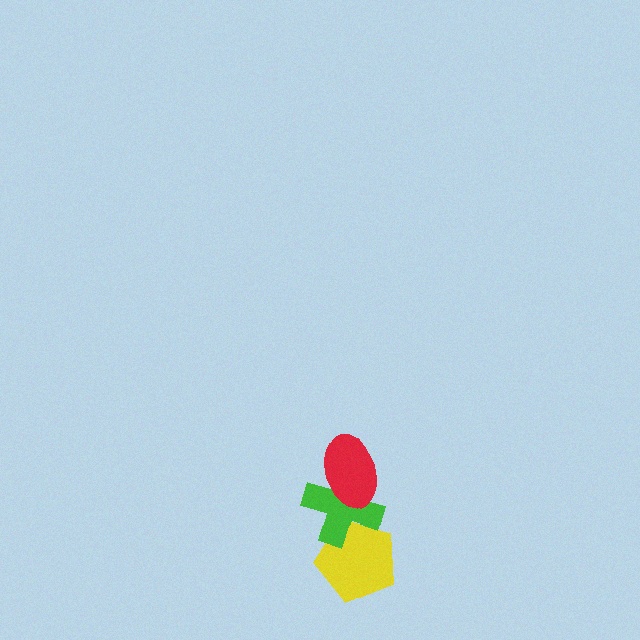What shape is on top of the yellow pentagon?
The green cross is on top of the yellow pentagon.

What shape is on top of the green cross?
The red ellipse is on top of the green cross.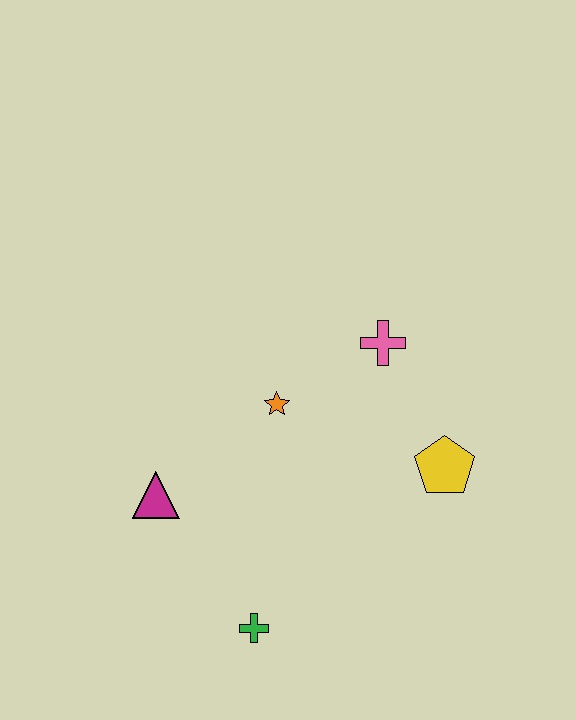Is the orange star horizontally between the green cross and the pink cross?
Yes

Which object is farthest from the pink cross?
The green cross is farthest from the pink cross.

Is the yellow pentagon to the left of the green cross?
No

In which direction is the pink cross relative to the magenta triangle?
The pink cross is to the right of the magenta triangle.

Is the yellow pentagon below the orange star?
Yes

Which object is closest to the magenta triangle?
The orange star is closest to the magenta triangle.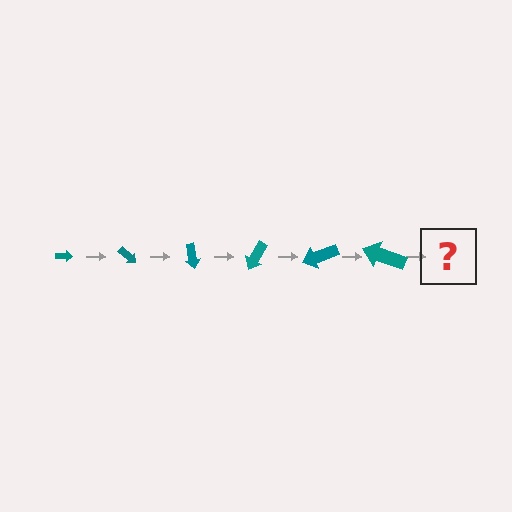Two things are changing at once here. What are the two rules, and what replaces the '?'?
The two rules are that the arrow grows larger each step and it rotates 40 degrees each step. The '?' should be an arrow, larger than the previous one and rotated 240 degrees from the start.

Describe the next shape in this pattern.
It should be an arrow, larger than the previous one and rotated 240 degrees from the start.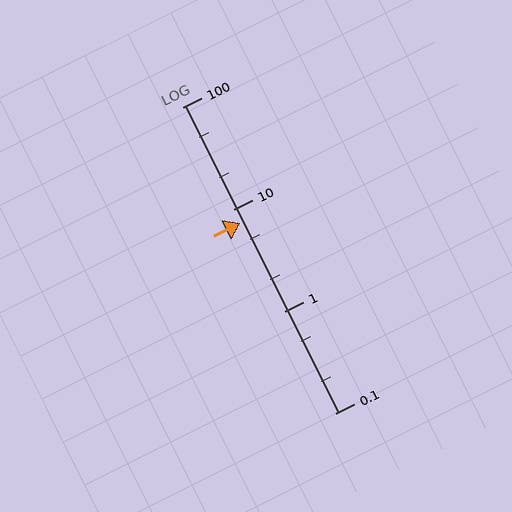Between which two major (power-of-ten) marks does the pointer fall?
The pointer is between 1 and 10.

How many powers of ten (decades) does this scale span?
The scale spans 3 decades, from 0.1 to 100.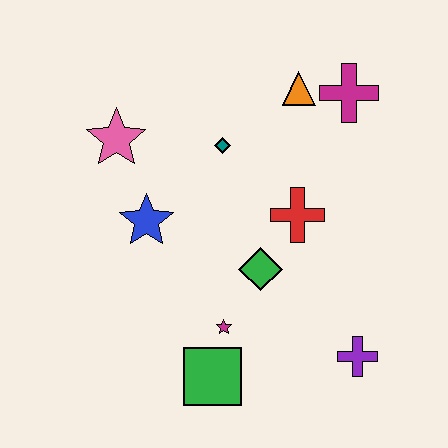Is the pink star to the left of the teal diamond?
Yes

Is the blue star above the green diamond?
Yes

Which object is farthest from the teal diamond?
The purple cross is farthest from the teal diamond.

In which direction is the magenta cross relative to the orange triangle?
The magenta cross is to the right of the orange triangle.